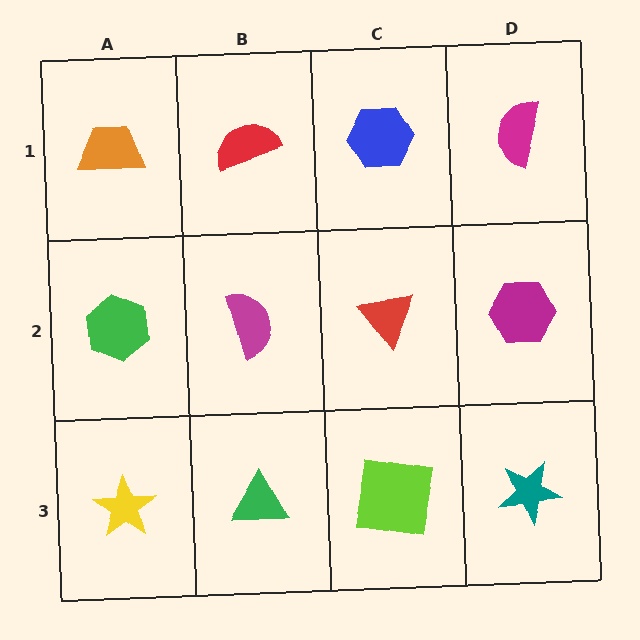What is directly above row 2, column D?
A magenta semicircle.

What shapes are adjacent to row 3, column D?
A magenta hexagon (row 2, column D), a lime square (row 3, column C).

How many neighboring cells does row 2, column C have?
4.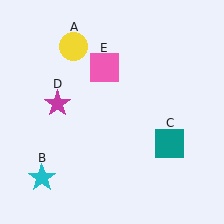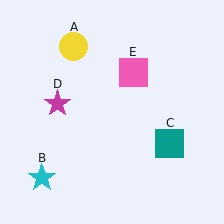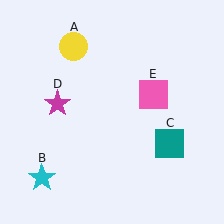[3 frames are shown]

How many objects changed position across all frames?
1 object changed position: pink square (object E).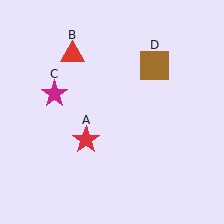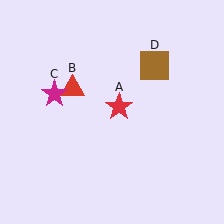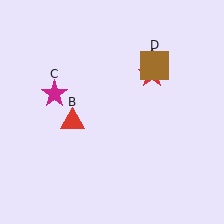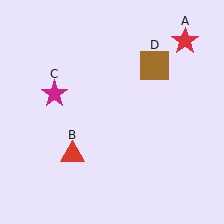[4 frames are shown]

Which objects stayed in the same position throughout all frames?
Magenta star (object C) and brown square (object D) remained stationary.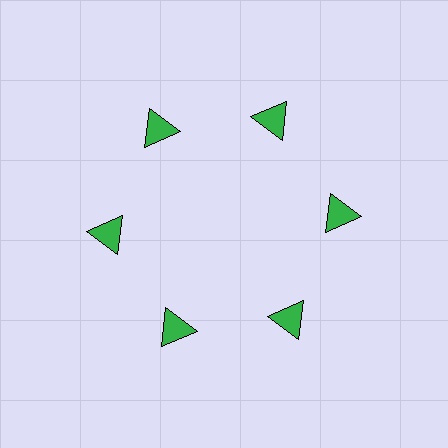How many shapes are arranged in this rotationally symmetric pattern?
There are 6 shapes, arranged in 6 groups of 1.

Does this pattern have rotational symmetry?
Yes, this pattern has 6-fold rotational symmetry. It looks the same after rotating 60 degrees around the center.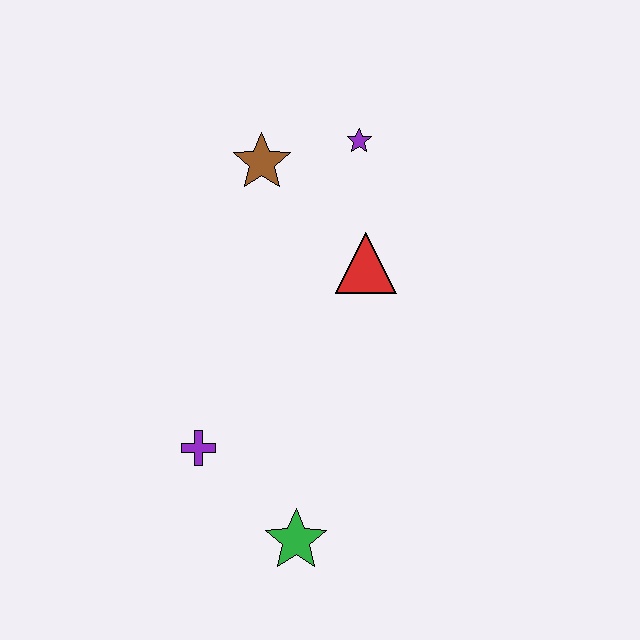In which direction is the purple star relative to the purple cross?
The purple star is above the purple cross.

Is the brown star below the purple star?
Yes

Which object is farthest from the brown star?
The green star is farthest from the brown star.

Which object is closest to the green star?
The purple cross is closest to the green star.